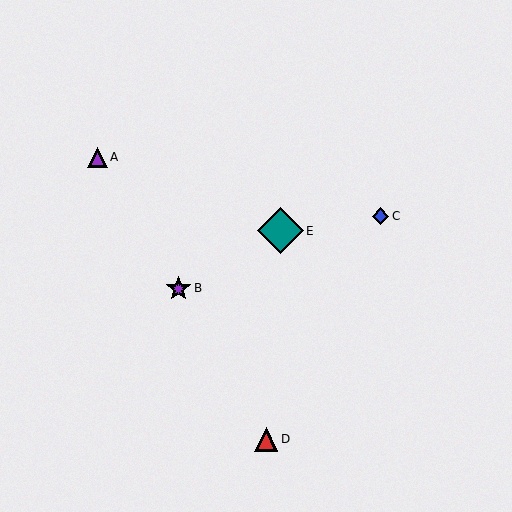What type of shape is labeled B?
Shape B is a purple star.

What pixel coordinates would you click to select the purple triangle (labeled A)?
Click at (97, 157) to select the purple triangle A.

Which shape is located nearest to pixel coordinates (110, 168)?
The purple triangle (labeled A) at (97, 157) is nearest to that location.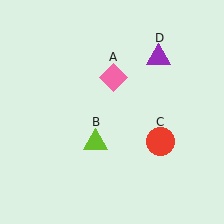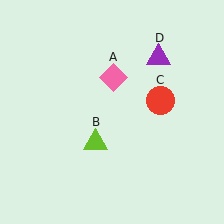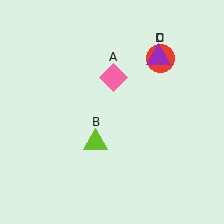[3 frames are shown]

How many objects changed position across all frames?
1 object changed position: red circle (object C).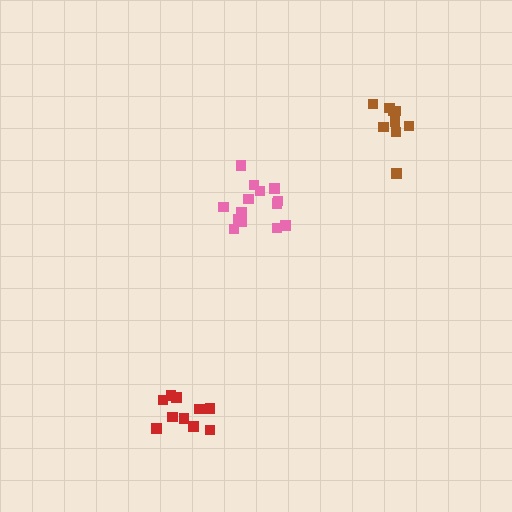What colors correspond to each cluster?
The clusters are colored: brown, red, pink.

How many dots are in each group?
Group 1: 9 dots, Group 2: 10 dots, Group 3: 14 dots (33 total).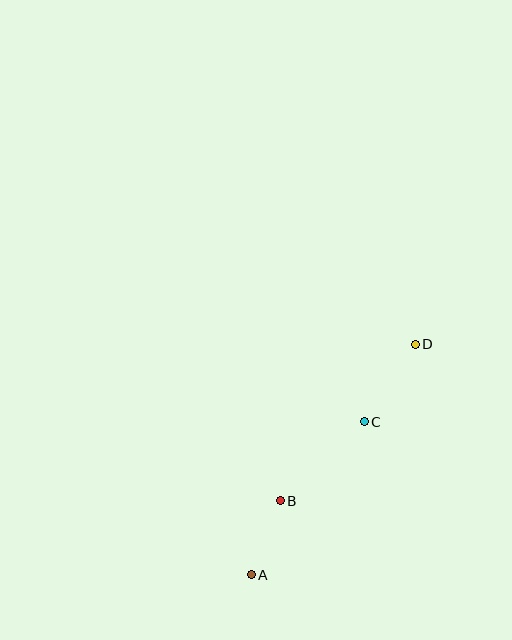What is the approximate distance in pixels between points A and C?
The distance between A and C is approximately 190 pixels.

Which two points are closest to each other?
Points A and B are closest to each other.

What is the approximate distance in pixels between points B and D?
The distance between B and D is approximately 207 pixels.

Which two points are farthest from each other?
Points A and D are farthest from each other.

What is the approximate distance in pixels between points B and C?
The distance between B and C is approximately 115 pixels.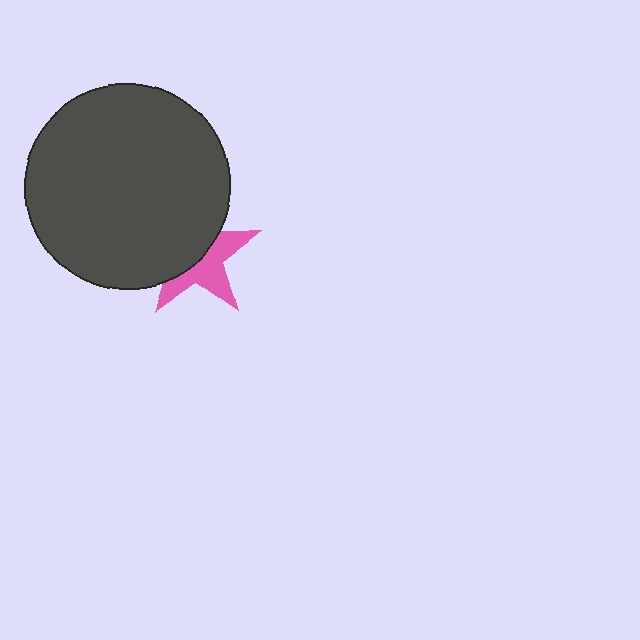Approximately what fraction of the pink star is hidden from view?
Roughly 53% of the pink star is hidden behind the dark gray circle.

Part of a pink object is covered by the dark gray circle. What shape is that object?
It is a star.